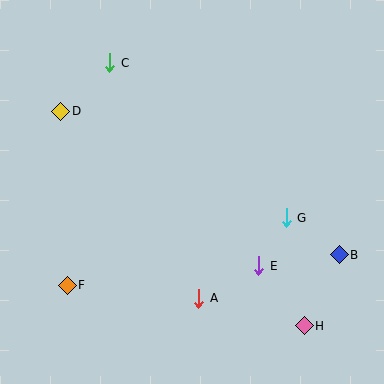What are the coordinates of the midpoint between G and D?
The midpoint between G and D is at (174, 165).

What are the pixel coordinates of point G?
Point G is at (286, 218).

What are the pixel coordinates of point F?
Point F is at (67, 285).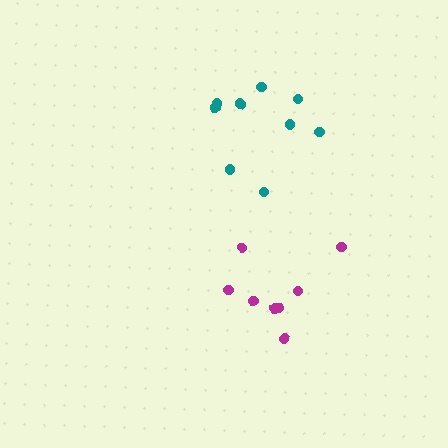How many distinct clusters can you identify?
There are 2 distinct clusters.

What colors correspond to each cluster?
The clusters are colored: magenta, teal.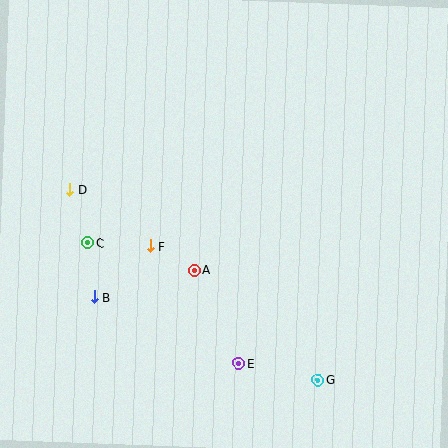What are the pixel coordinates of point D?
Point D is at (70, 190).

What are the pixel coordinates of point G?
Point G is at (318, 380).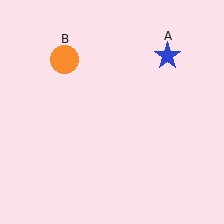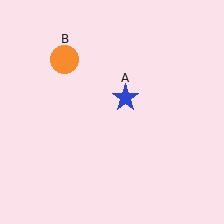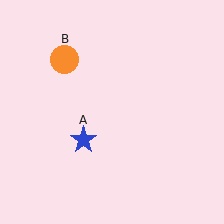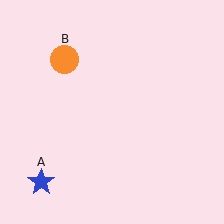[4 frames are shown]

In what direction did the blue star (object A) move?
The blue star (object A) moved down and to the left.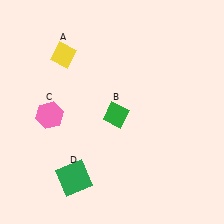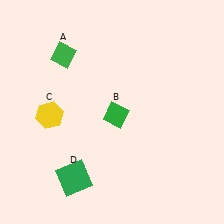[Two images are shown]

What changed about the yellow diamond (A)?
In Image 1, A is yellow. In Image 2, it changed to green.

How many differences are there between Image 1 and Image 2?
There are 2 differences between the two images.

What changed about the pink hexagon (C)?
In Image 1, C is pink. In Image 2, it changed to yellow.